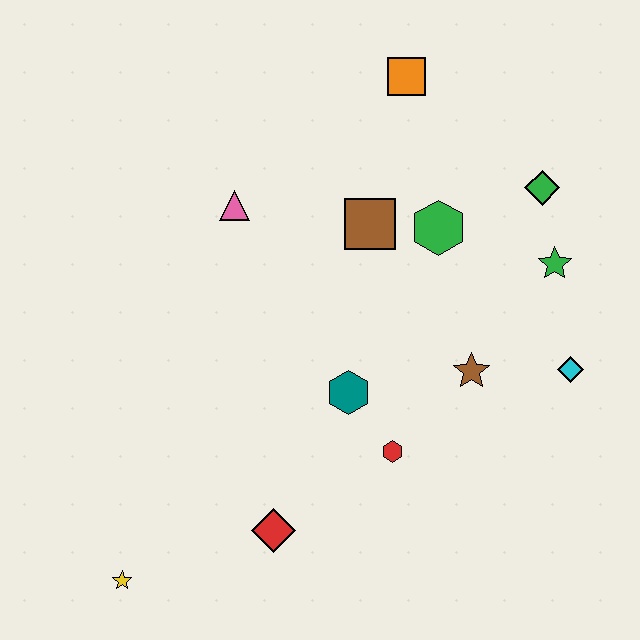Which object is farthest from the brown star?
The yellow star is farthest from the brown star.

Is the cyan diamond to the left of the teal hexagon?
No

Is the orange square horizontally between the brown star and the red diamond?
Yes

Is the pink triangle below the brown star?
No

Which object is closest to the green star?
The green diamond is closest to the green star.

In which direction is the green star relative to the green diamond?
The green star is below the green diamond.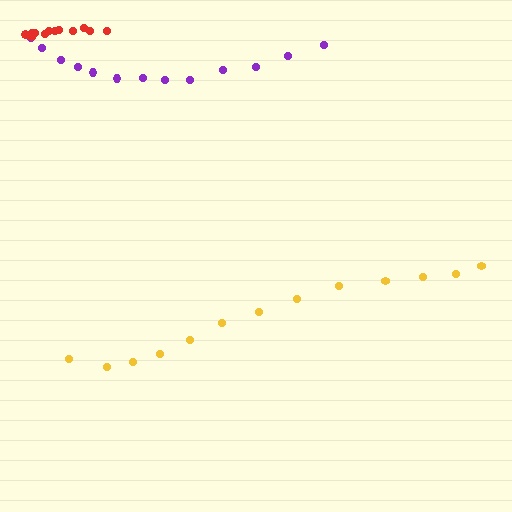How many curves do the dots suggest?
There are 3 distinct paths.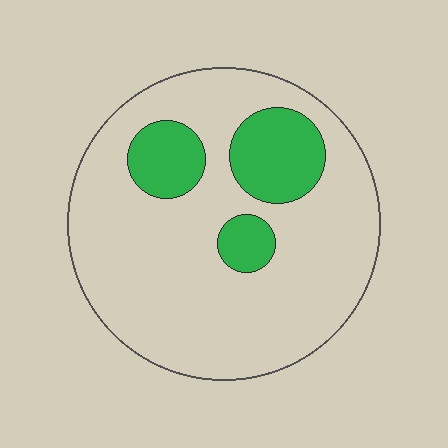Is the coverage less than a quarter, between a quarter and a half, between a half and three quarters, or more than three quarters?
Less than a quarter.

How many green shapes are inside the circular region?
3.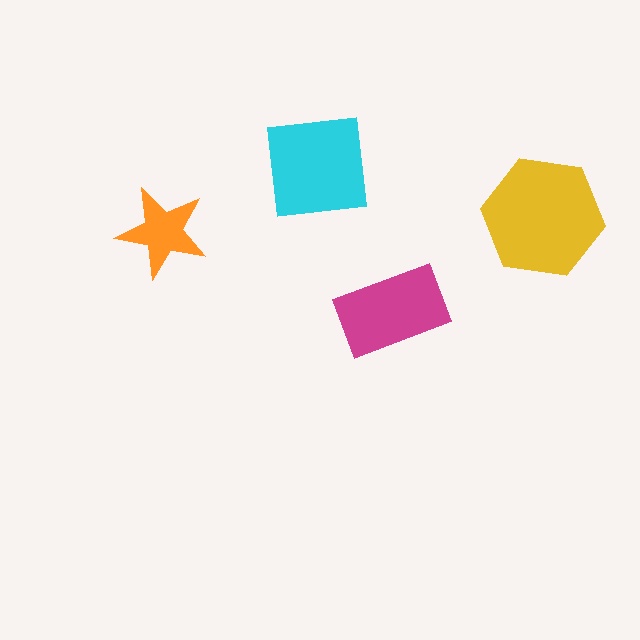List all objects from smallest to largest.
The orange star, the magenta rectangle, the cyan square, the yellow hexagon.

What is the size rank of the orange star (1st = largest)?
4th.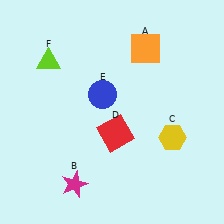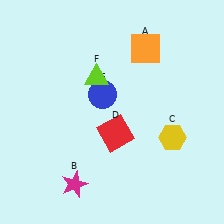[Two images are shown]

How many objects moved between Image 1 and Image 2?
1 object moved between the two images.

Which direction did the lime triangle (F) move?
The lime triangle (F) moved right.